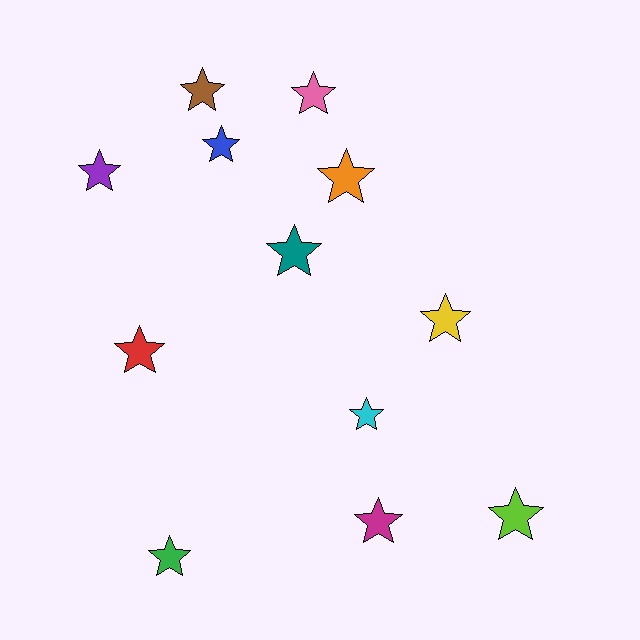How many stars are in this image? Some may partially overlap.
There are 12 stars.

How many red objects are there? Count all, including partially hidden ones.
There is 1 red object.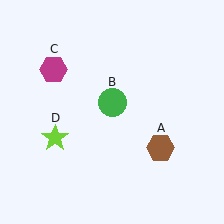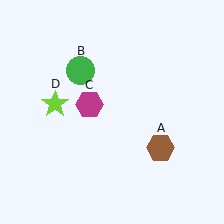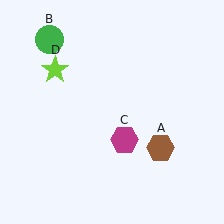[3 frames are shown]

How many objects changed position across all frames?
3 objects changed position: green circle (object B), magenta hexagon (object C), lime star (object D).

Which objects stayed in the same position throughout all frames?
Brown hexagon (object A) remained stationary.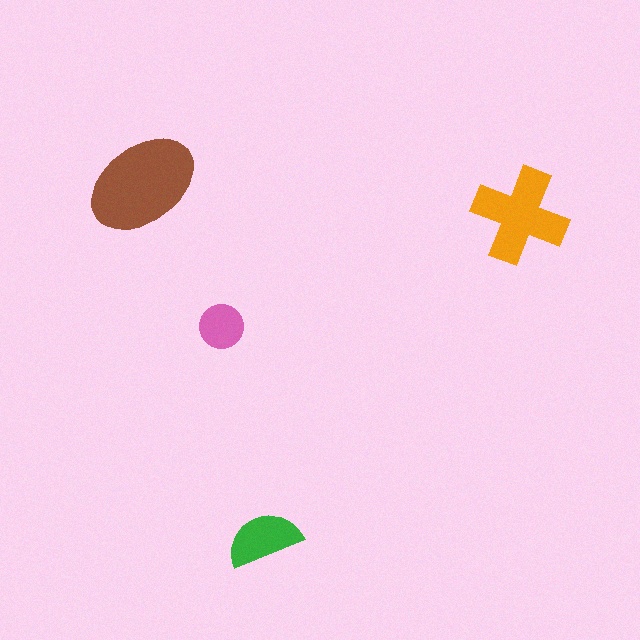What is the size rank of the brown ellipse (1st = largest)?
1st.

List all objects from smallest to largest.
The pink circle, the green semicircle, the orange cross, the brown ellipse.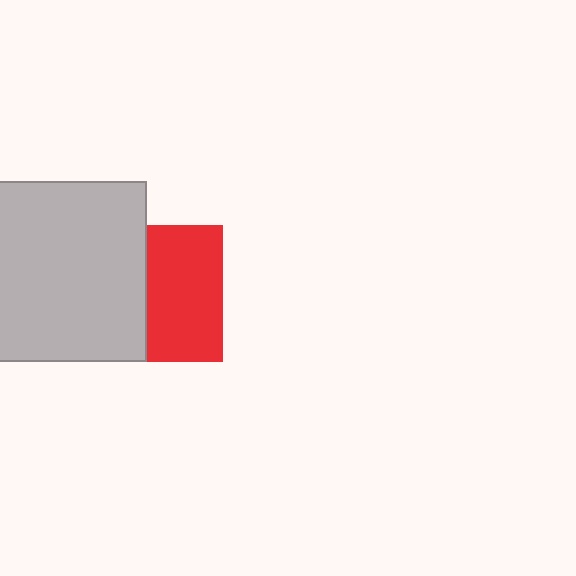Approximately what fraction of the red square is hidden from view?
Roughly 45% of the red square is hidden behind the light gray square.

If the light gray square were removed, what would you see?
You would see the complete red square.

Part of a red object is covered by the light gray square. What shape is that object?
It is a square.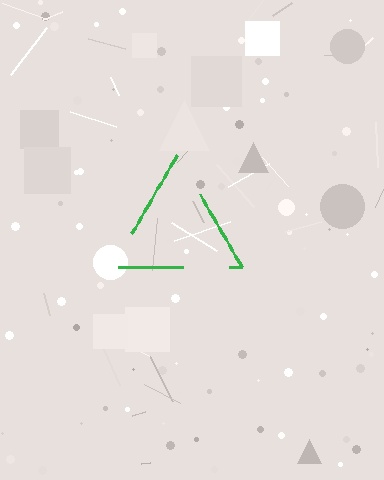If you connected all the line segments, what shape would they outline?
They would outline a triangle.